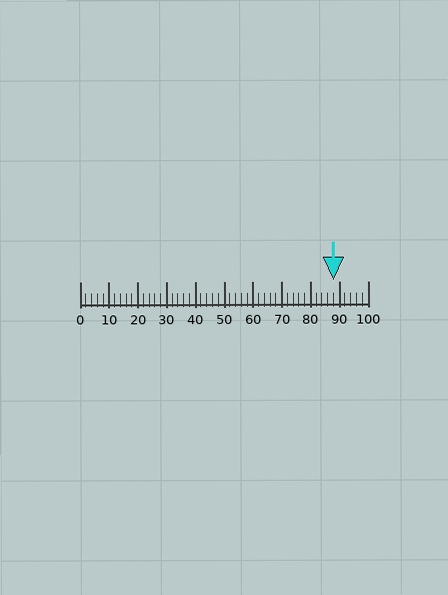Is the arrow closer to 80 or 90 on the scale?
The arrow is closer to 90.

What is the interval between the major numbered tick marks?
The major tick marks are spaced 10 units apart.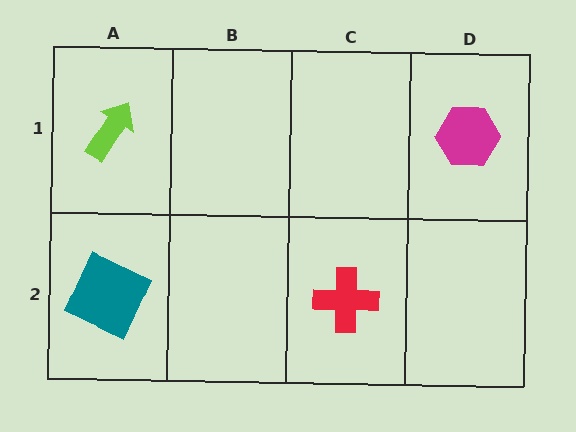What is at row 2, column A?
A teal square.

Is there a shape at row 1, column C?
No, that cell is empty.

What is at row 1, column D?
A magenta hexagon.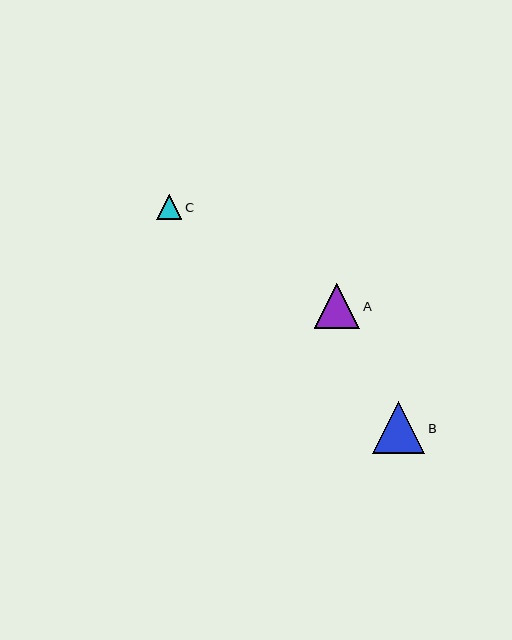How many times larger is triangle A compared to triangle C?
Triangle A is approximately 1.8 times the size of triangle C.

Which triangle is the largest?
Triangle B is the largest with a size of approximately 52 pixels.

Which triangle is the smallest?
Triangle C is the smallest with a size of approximately 25 pixels.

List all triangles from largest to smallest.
From largest to smallest: B, A, C.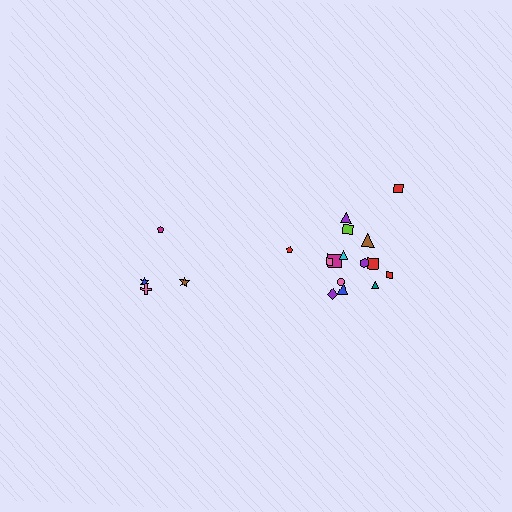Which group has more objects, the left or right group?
The right group.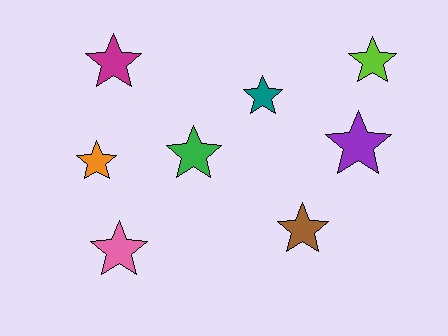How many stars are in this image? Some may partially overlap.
There are 8 stars.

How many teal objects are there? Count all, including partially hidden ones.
There is 1 teal object.